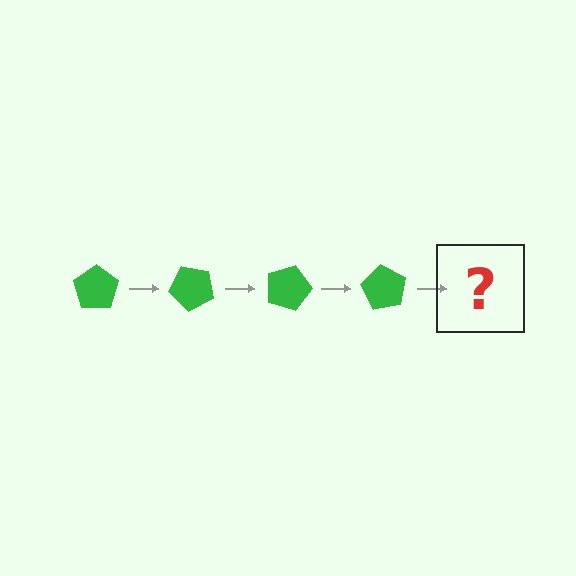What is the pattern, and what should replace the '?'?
The pattern is that the pentagon rotates 45 degrees each step. The '?' should be a green pentagon rotated 180 degrees.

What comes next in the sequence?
The next element should be a green pentagon rotated 180 degrees.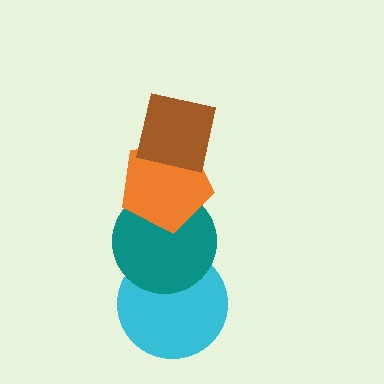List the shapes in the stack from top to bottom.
From top to bottom: the brown square, the orange pentagon, the teal circle, the cyan circle.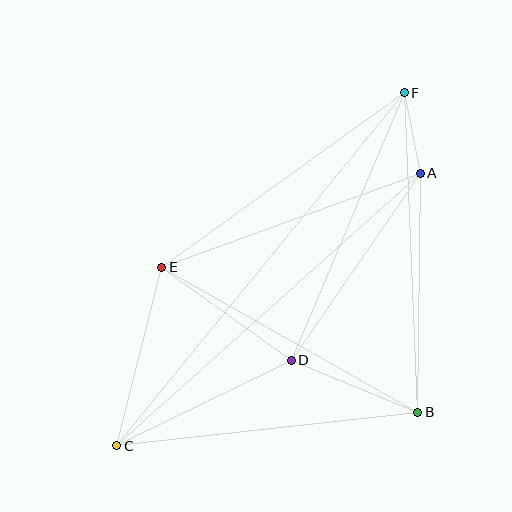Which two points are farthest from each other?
Points C and F are farthest from each other.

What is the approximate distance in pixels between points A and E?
The distance between A and E is approximately 275 pixels.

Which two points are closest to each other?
Points A and F are closest to each other.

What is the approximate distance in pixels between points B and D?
The distance between B and D is approximately 137 pixels.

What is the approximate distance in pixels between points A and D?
The distance between A and D is approximately 228 pixels.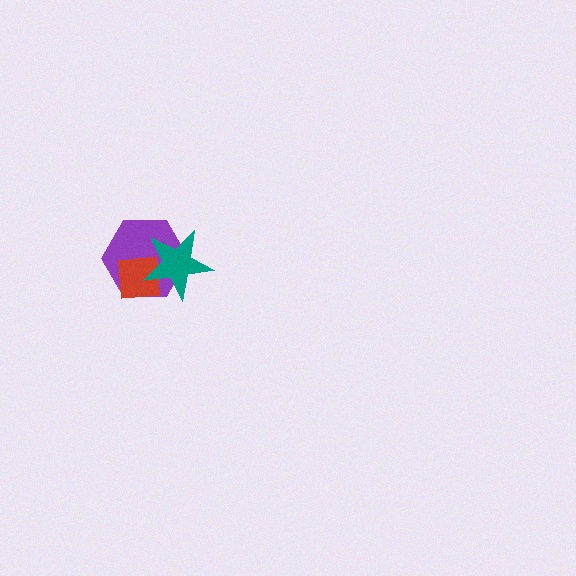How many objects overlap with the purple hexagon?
2 objects overlap with the purple hexagon.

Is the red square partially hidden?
Yes, it is partially covered by another shape.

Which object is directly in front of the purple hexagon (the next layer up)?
The red square is directly in front of the purple hexagon.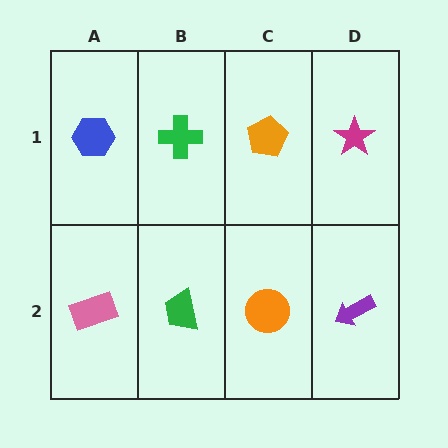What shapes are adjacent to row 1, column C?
An orange circle (row 2, column C), a green cross (row 1, column B), a magenta star (row 1, column D).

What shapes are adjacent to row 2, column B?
A green cross (row 1, column B), a pink rectangle (row 2, column A), an orange circle (row 2, column C).